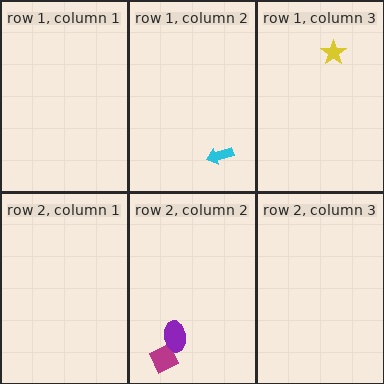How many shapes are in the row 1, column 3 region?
1.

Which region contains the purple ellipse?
The row 2, column 2 region.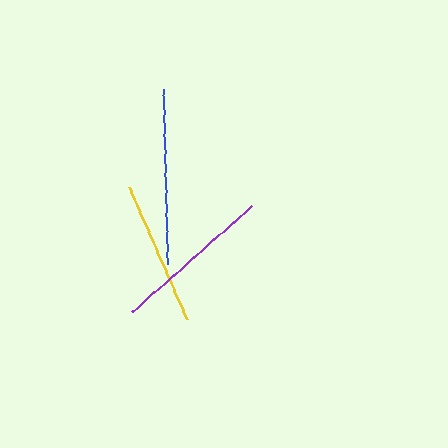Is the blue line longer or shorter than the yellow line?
The blue line is longer than the yellow line.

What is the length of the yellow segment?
The yellow segment is approximately 145 pixels long.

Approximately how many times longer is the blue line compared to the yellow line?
The blue line is approximately 1.2 times the length of the yellow line.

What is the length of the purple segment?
The purple segment is approximately 159 pixels long.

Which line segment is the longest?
The blue line is the longest at approximately 175 pixels.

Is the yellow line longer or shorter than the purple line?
The purple line is longer than the yellow line.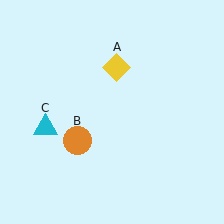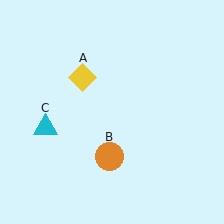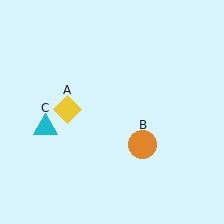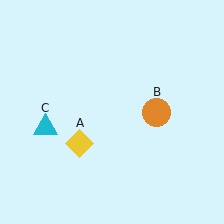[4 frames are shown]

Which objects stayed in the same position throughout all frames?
Cyan triangle (object C) remained stationary.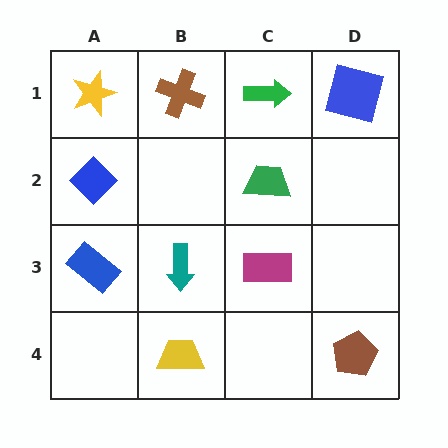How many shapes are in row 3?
3 shapes.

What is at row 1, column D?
A blue square.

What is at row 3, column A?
A blue rectangle.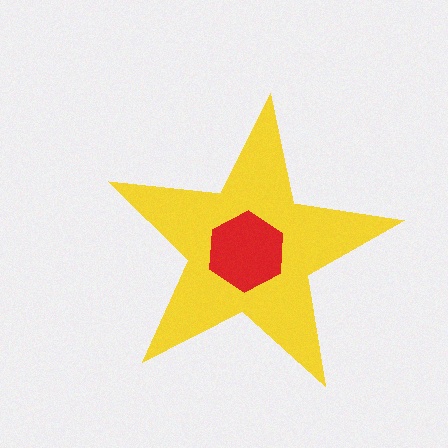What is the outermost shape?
The yellow star.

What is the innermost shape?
The red hexagon.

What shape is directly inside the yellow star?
The red hexagon.